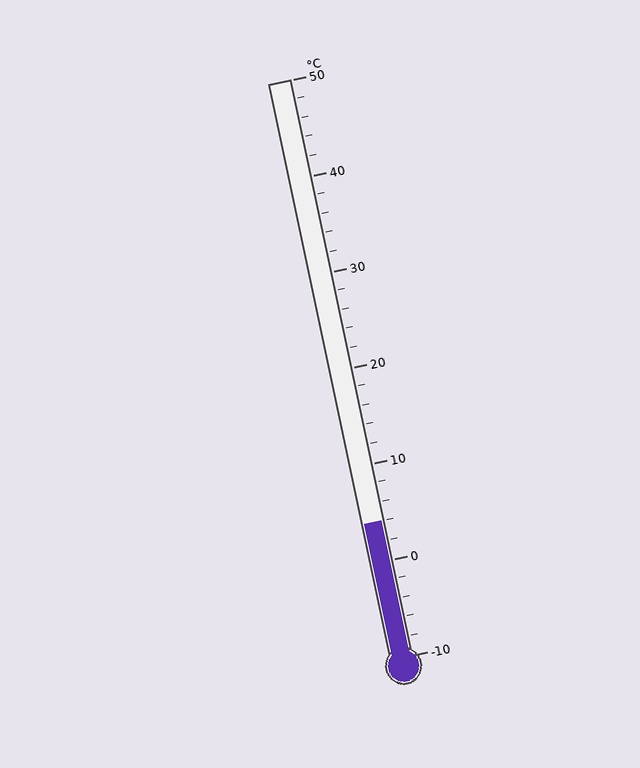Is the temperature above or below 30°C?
The temperature is below 30°C.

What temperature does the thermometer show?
The thermometer shows approximately 4°C.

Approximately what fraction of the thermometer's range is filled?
The thermometer is filled to approximately 25% of its range.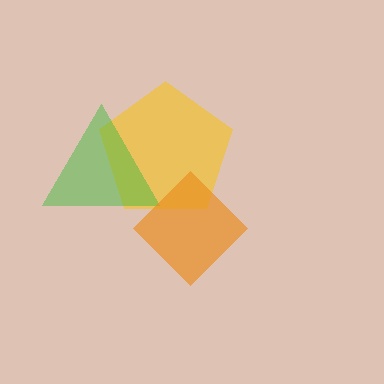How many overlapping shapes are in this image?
There are 3 overlapping shapes in the image.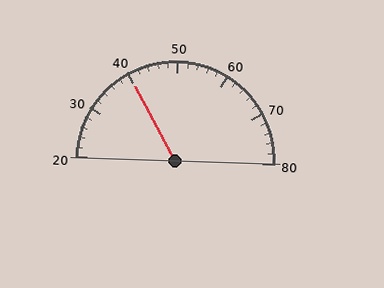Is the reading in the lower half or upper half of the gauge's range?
The reading is in the lower half of the range (20 to 80).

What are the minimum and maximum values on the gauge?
The gauge ranges from 20 to 80.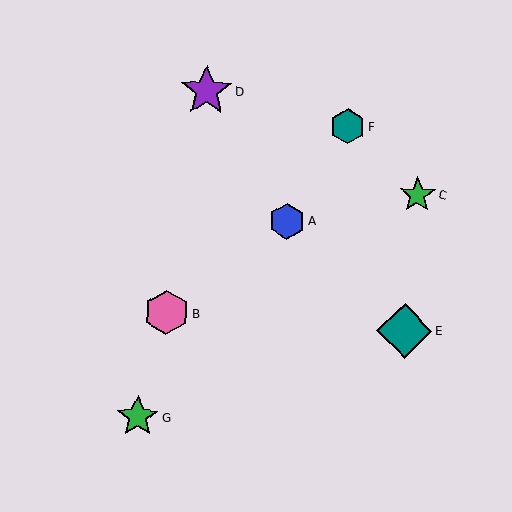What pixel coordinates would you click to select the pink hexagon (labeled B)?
Click at (166, 313) to select the pink hexagon B.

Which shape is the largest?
The teal diamond (labeled E) is the largest.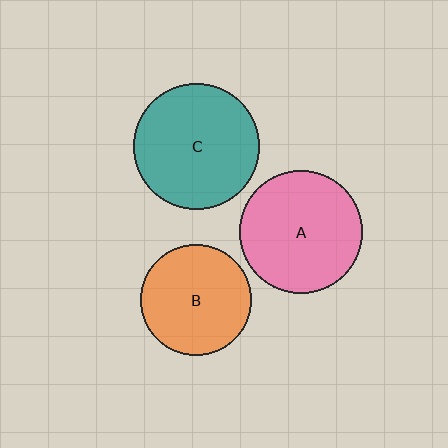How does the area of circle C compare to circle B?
Approximately 1.3 times.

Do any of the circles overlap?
No, none of the circles overlap.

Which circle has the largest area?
Circle C (teal).